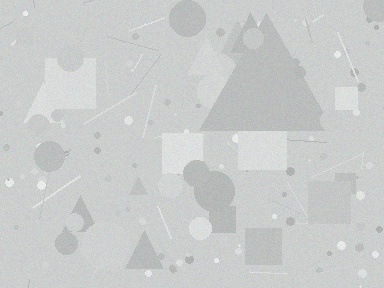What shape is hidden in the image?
A triangle is hidden in the image.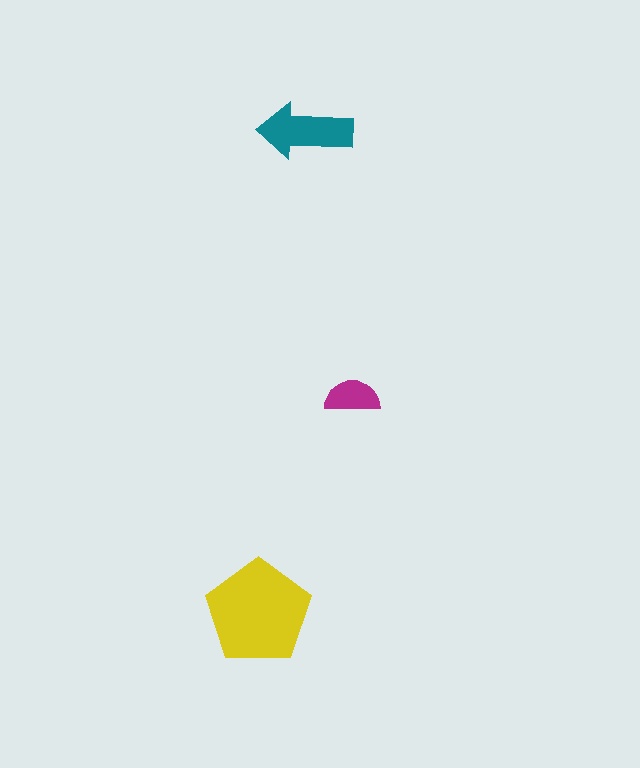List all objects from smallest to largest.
The magenta semicircle, the teal arrow, the yellow pentagon.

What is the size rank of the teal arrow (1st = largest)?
2nd.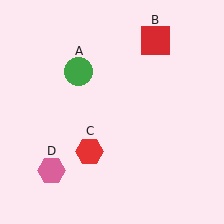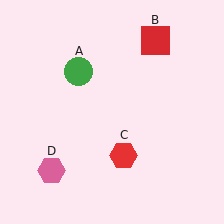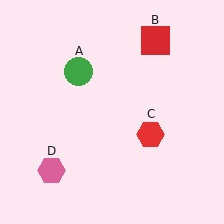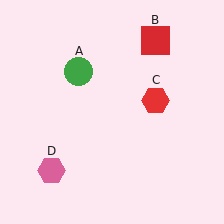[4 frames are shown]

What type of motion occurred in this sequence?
The red hexagon (object C) rotated counterclockwise around the center of the scene.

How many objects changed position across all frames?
1 object changed position: red hexagon (object C).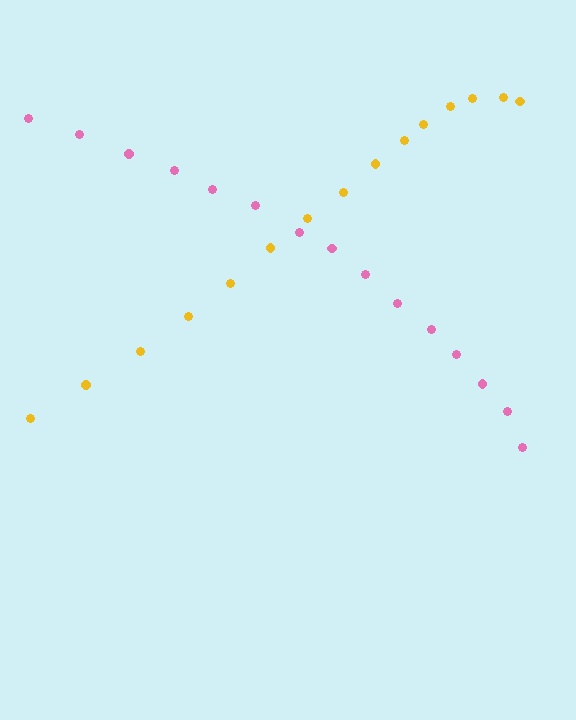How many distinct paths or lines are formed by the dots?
There are 2 distinct paths.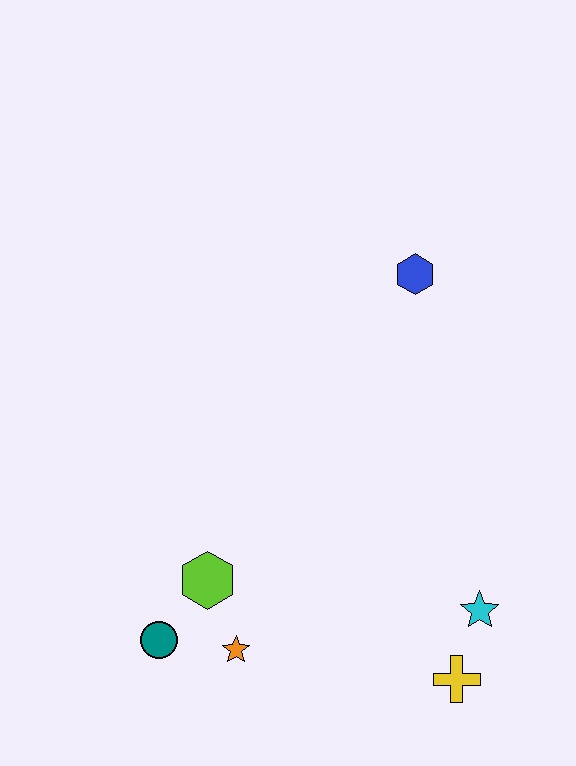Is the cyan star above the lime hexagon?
No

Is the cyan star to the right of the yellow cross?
Yes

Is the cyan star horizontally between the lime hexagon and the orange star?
No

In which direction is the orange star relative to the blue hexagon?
The orange star is below the blue hexagon.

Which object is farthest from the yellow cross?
The blue hexagon is farthest from the yellow cross.